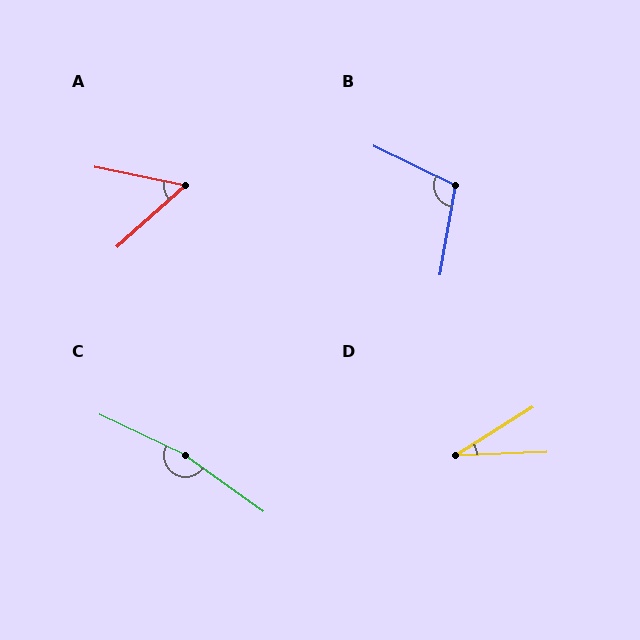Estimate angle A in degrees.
Approximately 53 degrees.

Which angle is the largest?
C, at approximately 170 degrees.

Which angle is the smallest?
D, at approximately 30 degrees.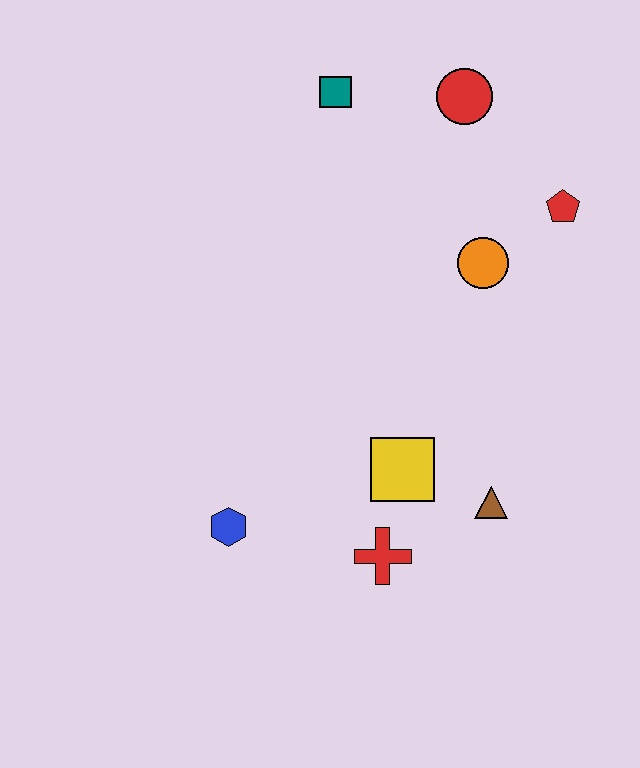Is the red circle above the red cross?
Yes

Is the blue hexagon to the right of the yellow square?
No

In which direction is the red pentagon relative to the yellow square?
The red pentagon is above the yellow square.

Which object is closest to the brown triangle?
The yellow square is closest to the brown triangle.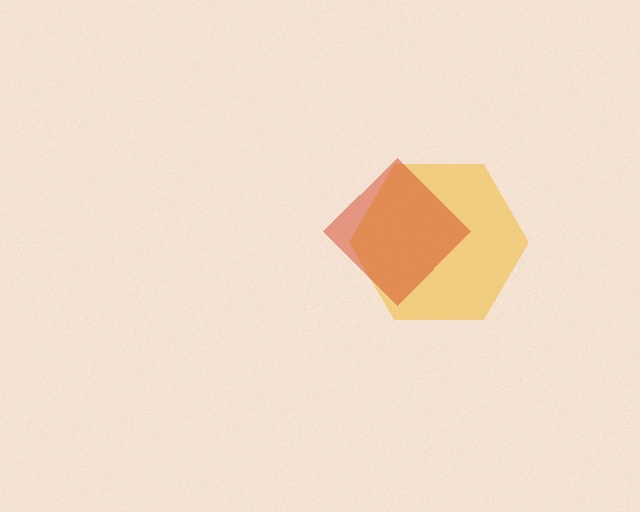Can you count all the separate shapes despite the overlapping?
Yes, there are 2 separate shapes.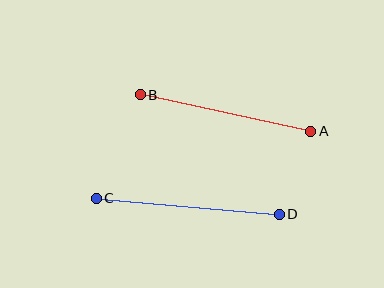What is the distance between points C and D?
The distance is approximately 183 pixels.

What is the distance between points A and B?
The distance is approximately 174 pixels.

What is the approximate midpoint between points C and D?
The midpoint is at approximately (188, 206) pixels.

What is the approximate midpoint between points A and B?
The midpoint is at approximately (226, 113) pixels.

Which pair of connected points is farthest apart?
Points C and D are farthest apart.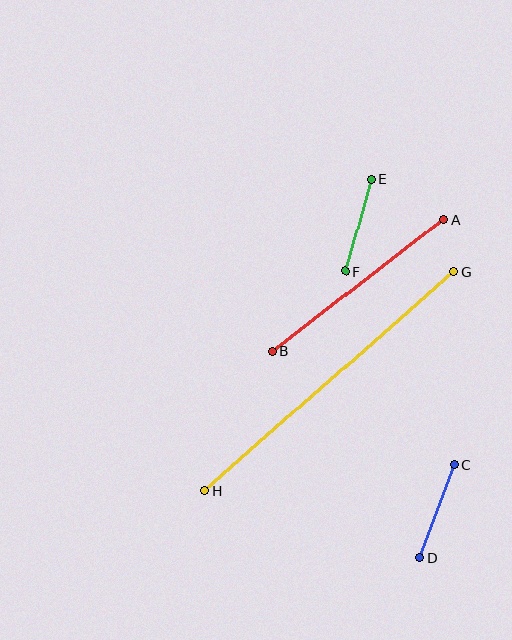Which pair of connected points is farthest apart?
Points G and H are farthest apart.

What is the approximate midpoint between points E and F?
The midpoint is at approximately (358, 225) pixels.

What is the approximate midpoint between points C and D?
The midpoint is at approximately (437, 511) pixels.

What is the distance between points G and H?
The distance is approximately 332 pixels.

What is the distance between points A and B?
The distance is approximately 216 pixels.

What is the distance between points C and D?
The distance is approximately 100 pixels.